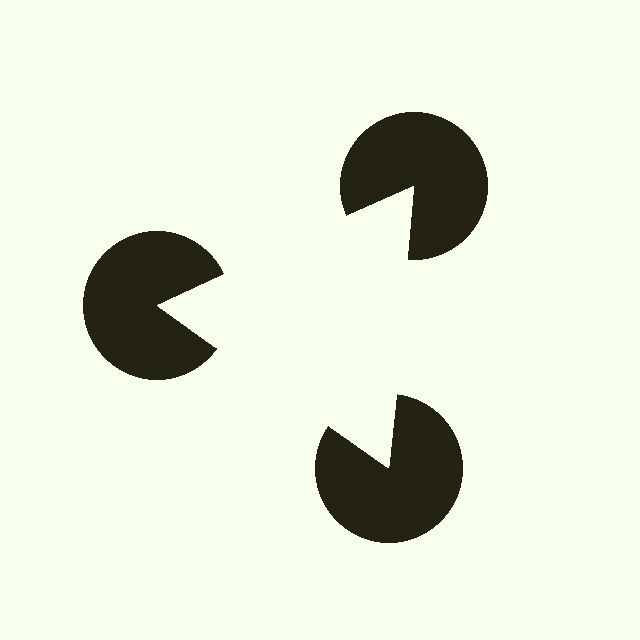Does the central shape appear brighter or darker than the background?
It typically appears slightly brighter than the background, even though no actual brightness change is drawn.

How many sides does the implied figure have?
3 sides.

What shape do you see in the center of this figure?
An illusory triangle — its edges are inferred from the aligned wedge cuts in the pac-man discs, not physically drawn.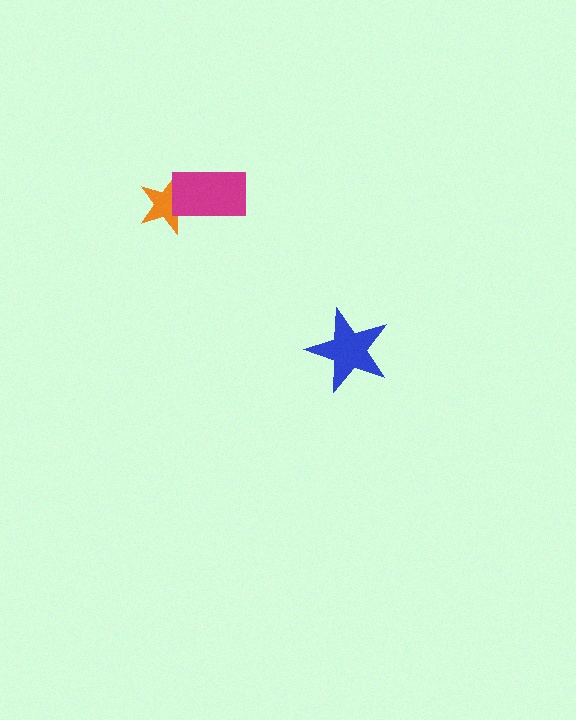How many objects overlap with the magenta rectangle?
1 object overlaps with the magenta rectangle.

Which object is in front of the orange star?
The magenta rectangle is in front of the orange star.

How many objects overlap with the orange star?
1 object overlaps with the orange star.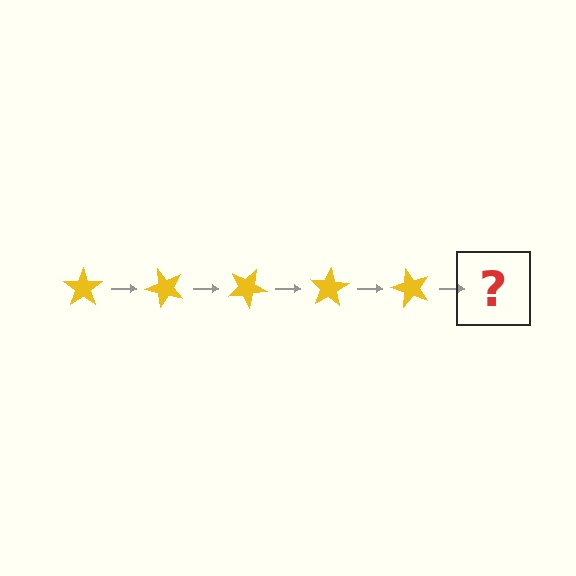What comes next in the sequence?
The next element should be a yellow star rotated 250 degrees.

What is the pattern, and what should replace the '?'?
The pattern is that the star rotates 50 degrees each step. The '?' should be a yellow star rotated 250 degrees.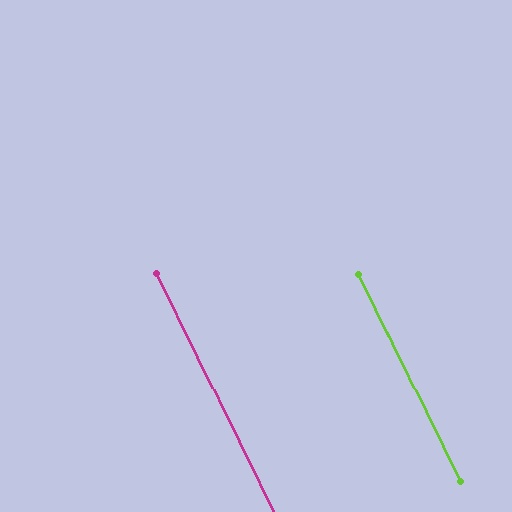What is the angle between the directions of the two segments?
Approximately 0 degrees.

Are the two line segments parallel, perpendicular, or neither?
Parallel — their directions differ by only 0.0°.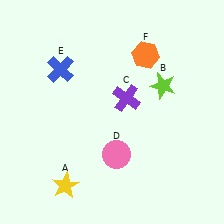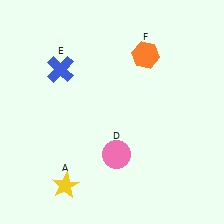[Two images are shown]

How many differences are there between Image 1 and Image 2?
There are 2 differences between the two images.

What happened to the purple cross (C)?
The purple cross (C) was removed in Image 2. It was in the top-right area of Image 1.